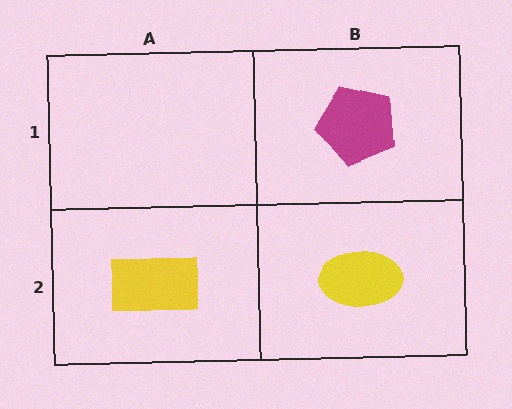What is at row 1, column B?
A magenta pentagon.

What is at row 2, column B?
A yellow ellipse.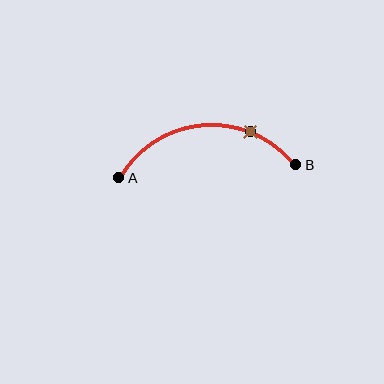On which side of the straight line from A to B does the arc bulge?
The arc bulges above the straight line connecting A and B.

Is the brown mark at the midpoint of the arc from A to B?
No. The brown mark lies on the arc but is closer to endpoint B. The arc midpoint would be at the point on the curve equidistant along the arc from both A and B.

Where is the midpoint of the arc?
The arc midpoint is the point on the curve farthest from the straight line joining A and B. It sits above that line.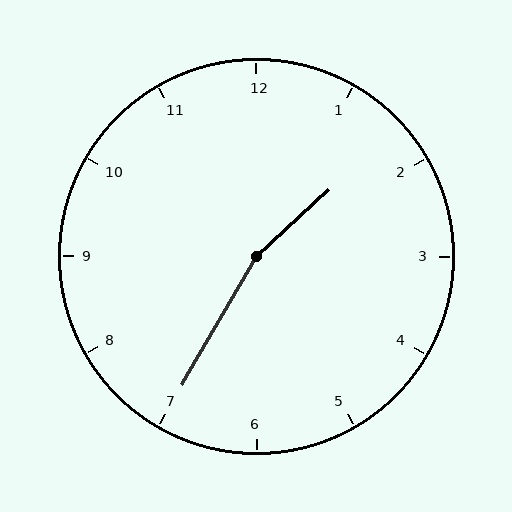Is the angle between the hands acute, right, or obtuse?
It is obtuse.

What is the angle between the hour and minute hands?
Approximately 162 degrees.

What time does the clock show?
1:35.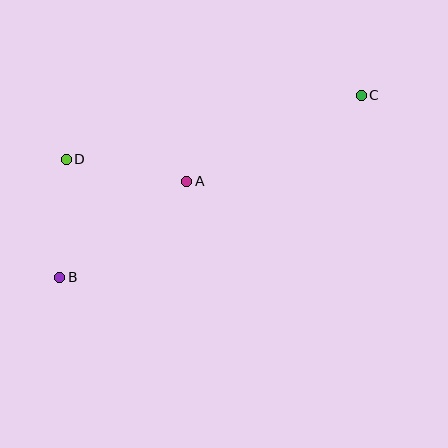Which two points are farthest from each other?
Points B and C are farthest from each other.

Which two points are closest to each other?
Points B and D are closest to each other.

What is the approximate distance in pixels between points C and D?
The distance between C and D is approximately 302 pixels.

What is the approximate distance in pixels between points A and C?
The distance between A and C is approximately 194 pixels.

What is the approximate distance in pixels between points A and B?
The distance between A and B is approximately 159 pixels.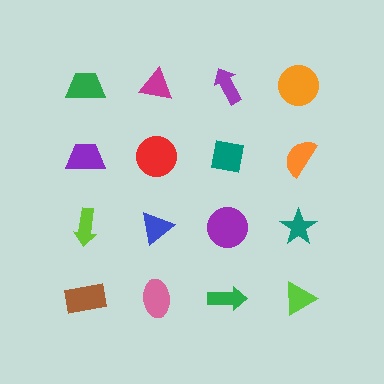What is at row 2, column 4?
An orange semicircle.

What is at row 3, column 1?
A lime arrow.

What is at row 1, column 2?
A magenta triangle.